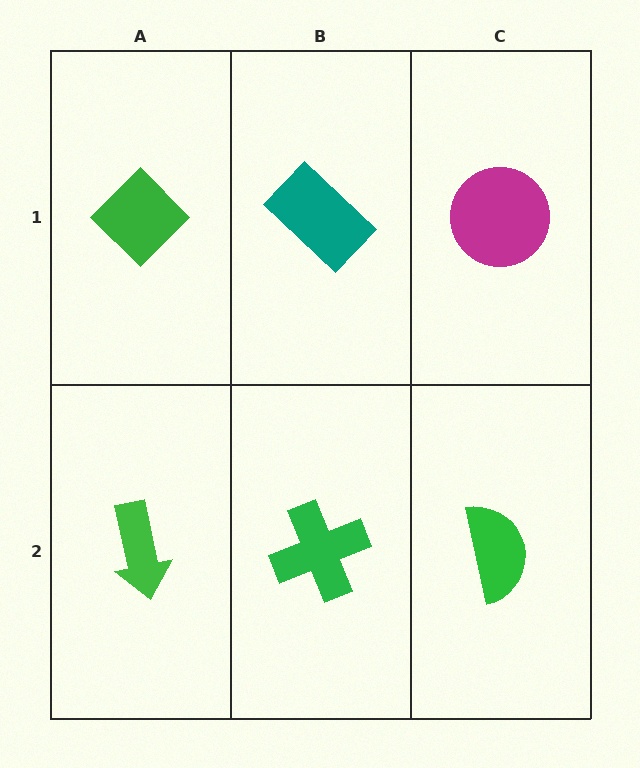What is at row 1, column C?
A magenta circle.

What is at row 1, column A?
A green diamond.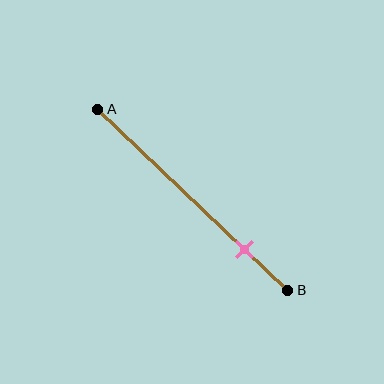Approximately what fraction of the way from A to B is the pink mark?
The pink mark is approximately 75% of the way from A to B.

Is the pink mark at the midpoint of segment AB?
No, the mark is at about 75% from A, not at the 50% midpoint.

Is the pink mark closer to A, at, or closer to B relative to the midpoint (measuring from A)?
The pink mark is closer to point B than the midpoint of segment AB.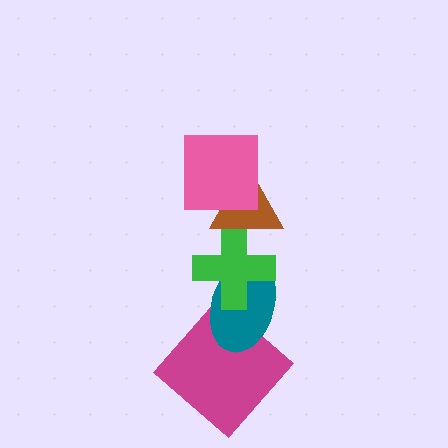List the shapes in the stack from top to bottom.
From top to bottom: the pink square, the brown triangle, the green cross, the teal ellipse, the magenta diamond.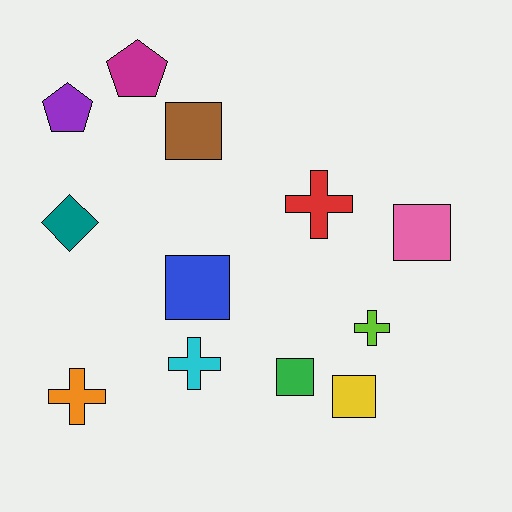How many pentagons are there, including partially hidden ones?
There are 2 pentagons.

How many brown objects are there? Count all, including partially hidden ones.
There is 1 brown object.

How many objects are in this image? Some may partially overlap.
There are 12 objects.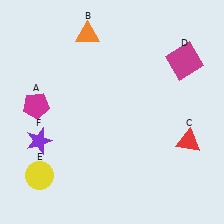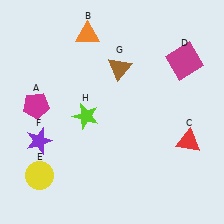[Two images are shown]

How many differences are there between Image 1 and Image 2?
There are 2 differences between the two images.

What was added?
A brown triangle (G), a lime star (H) were added in Image 2.